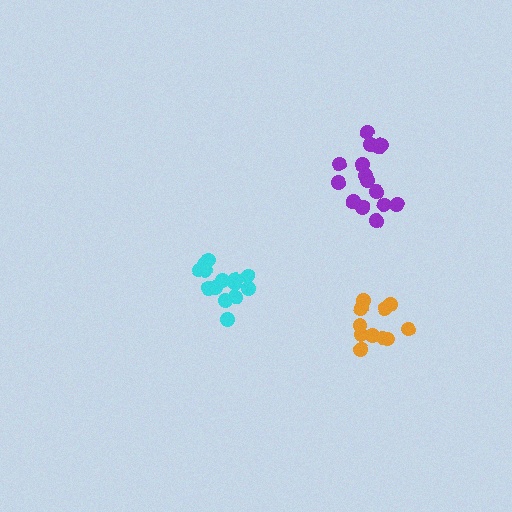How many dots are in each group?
Group 1: 11 dots, Group 2: 15 dots, Group 3: 14 dots (40 total).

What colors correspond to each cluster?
The clusters are colored: orange, purple, cyan.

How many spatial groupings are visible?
There are 3 spatial groupings.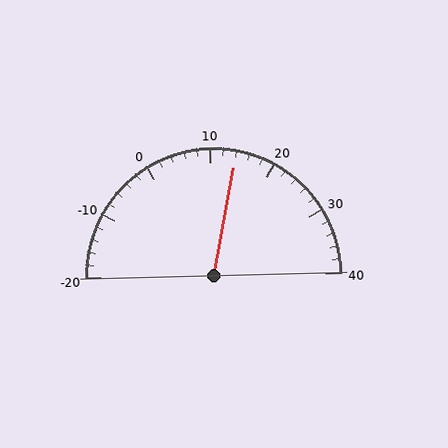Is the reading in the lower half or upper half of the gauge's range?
The reading is in the upper half of the range (-20 to 40).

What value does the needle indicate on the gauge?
The needle indicates approximately 14.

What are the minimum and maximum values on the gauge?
The gauge ranges from -20 to 40.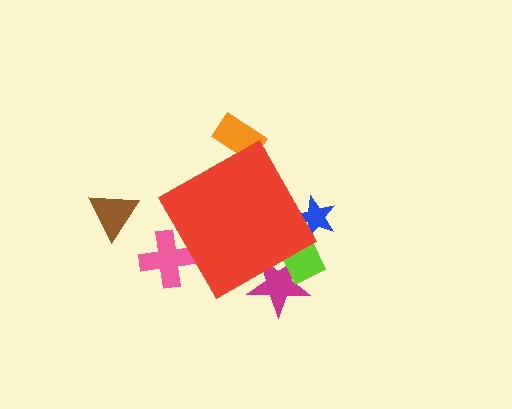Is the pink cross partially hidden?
Yes, the pink cross is partially hidden behind the red diamond.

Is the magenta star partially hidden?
Yes, the magenta star is partially hidden behind the red diamond.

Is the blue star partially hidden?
Yes, the blue star is partially hidden behind the red diamond.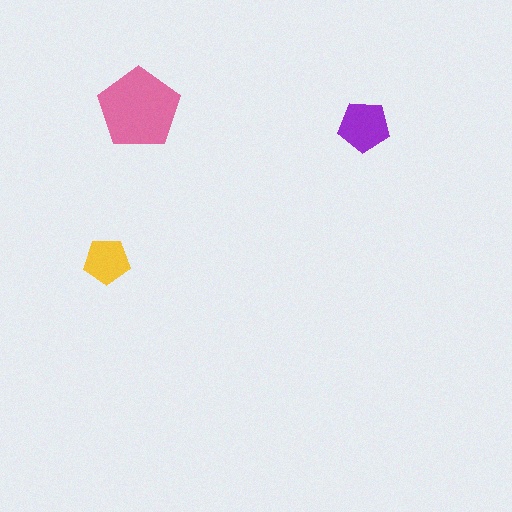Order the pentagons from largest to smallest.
the pink one, the purple one, the yellow one.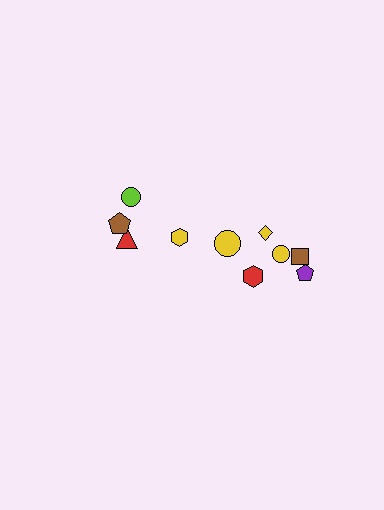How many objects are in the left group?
There are 4 objects.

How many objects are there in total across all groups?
There are 10 objects.